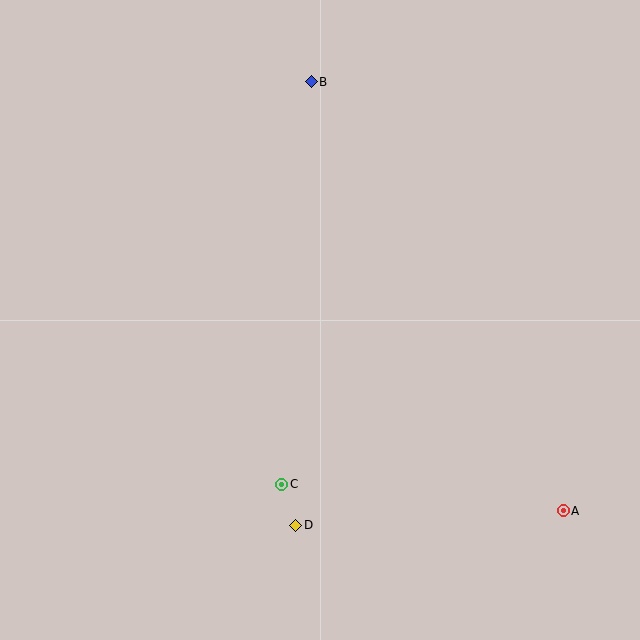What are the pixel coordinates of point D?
Point D is at (296, 525).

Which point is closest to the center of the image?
Point C at (282, 484) is closest to the center.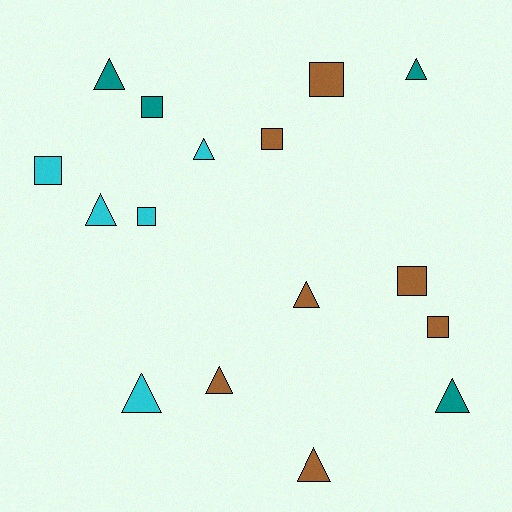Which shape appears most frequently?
Triangle, with 9 objects.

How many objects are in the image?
There are 16 objects.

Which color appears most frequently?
Brown, with 7 objects.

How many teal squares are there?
There is 1 teal square.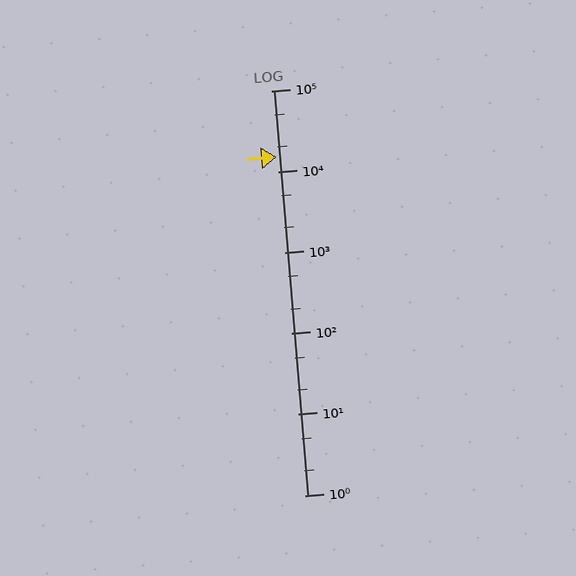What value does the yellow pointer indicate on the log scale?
The pointer indicates approximately 15000.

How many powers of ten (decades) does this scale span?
The scale spans 5 decades, from 1 to 100000.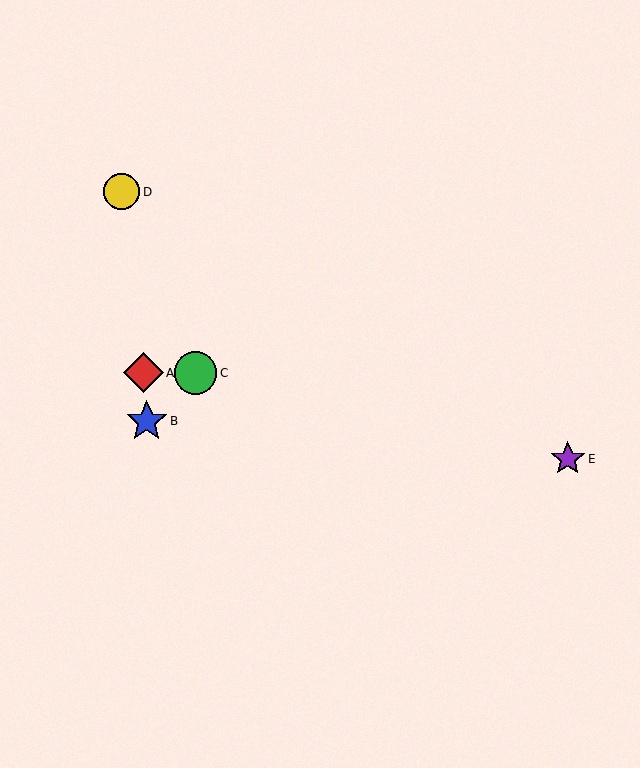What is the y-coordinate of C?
Object C is at y≈373.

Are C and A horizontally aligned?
Yes, both are at y≈373.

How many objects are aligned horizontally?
2 objects (A, C) are aligned horizontally.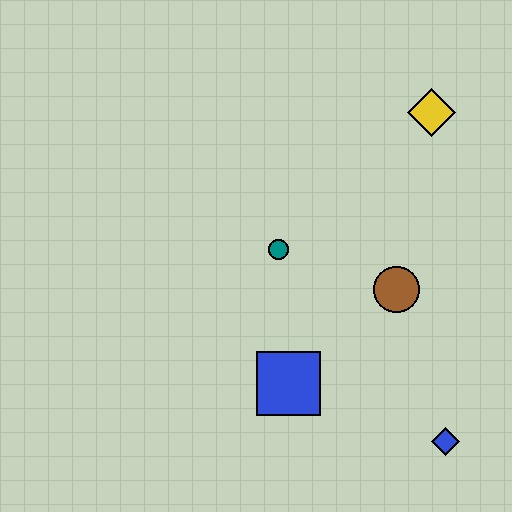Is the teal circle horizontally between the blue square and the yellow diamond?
No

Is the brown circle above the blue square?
Yes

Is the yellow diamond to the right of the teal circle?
Yes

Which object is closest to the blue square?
The teal circle is closest to the blue square.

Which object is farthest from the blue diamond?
The yellow diamond is farthest from the blue diamond.